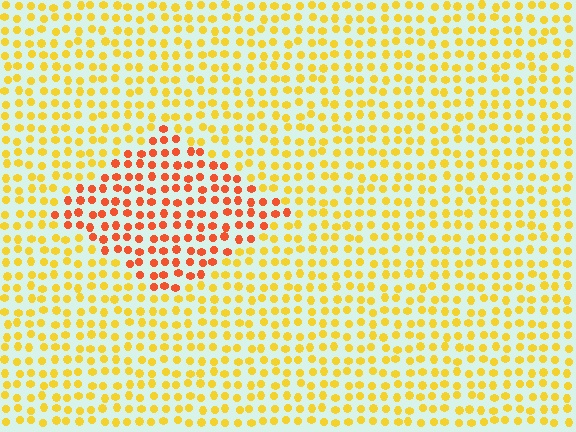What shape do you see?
I see a diamond.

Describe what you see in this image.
The image is filled with small yellow elements in a uniform arrangement. A diamond-shaped region is visible where the elements are tinted to a slightly different hue, forming a subtle color boundary.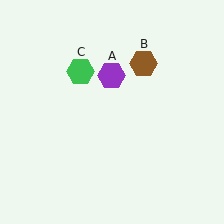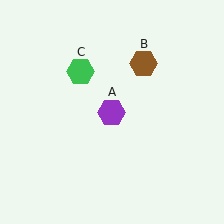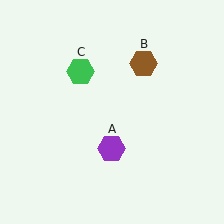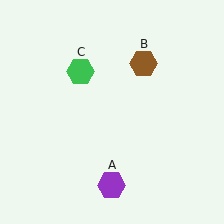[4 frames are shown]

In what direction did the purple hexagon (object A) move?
The purple hexagon (object A) moved down.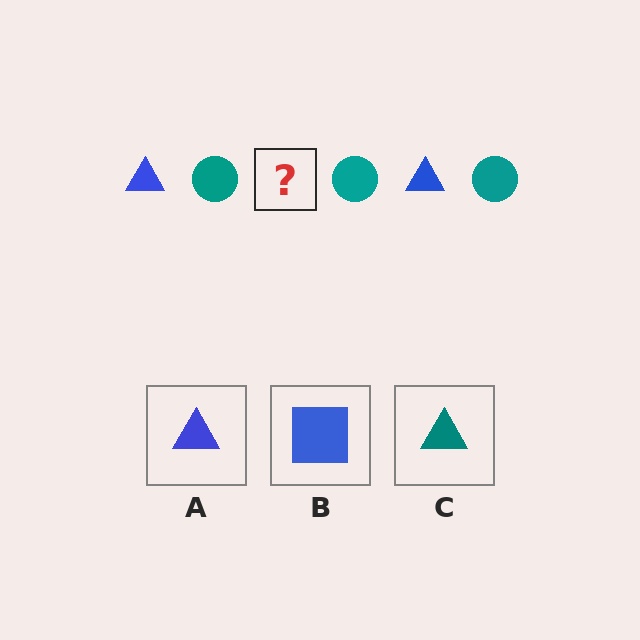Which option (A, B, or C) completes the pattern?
A.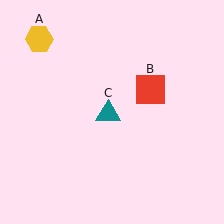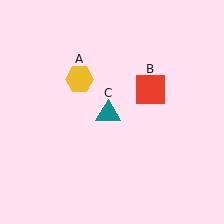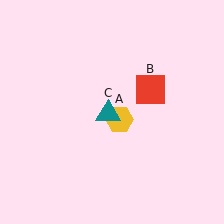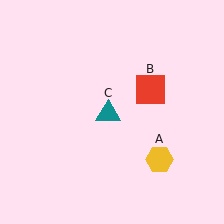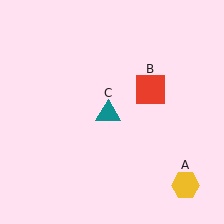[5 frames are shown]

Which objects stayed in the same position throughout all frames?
Red square (object B) and teal triangle (object C) remained stationary.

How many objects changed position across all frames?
1 object changed position: yellow hexagon (object A).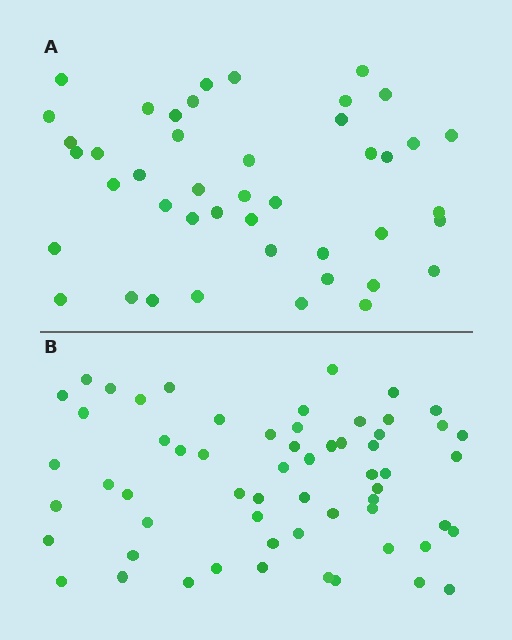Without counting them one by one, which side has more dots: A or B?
Region B (the bottom region) has more dots.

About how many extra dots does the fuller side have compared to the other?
Region B has approximately 15 more dots than region A.